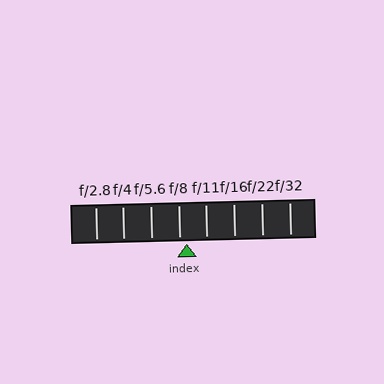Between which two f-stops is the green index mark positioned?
The index mark is between f/8 and f/11.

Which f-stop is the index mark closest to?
The index mark is closest to f/8.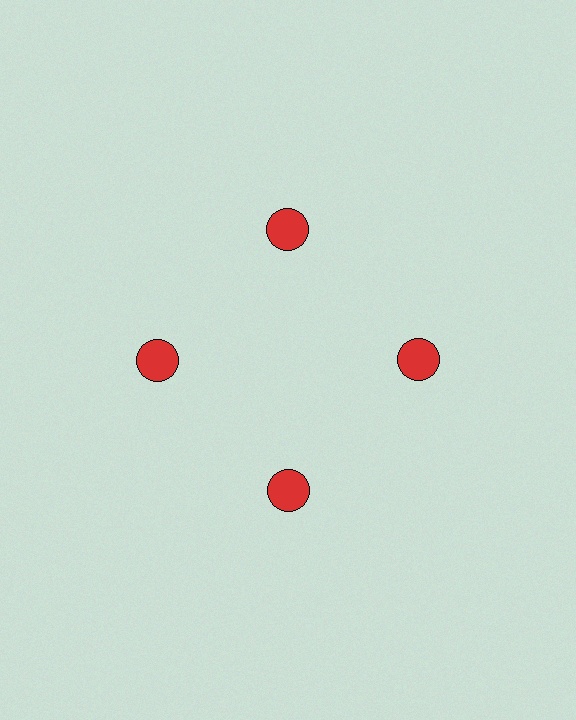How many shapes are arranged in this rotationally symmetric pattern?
There are 4 shapes, arranged in 4 groups of 1.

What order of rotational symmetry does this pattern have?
This pattern has 4-fold rotational symmetry.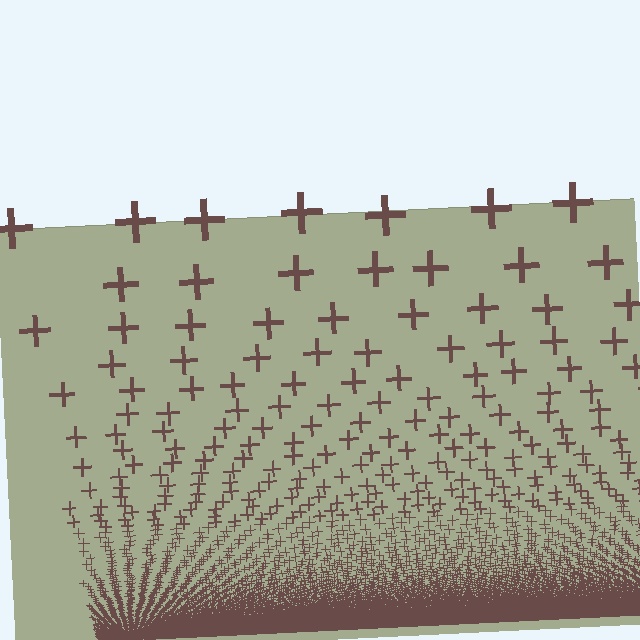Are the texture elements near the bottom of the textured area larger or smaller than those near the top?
Smaller. The gradient is inverted — elements near the bottom are smaller and denser.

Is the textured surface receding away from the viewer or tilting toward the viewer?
The surface appears to tilt toward the viewer. Texture elements get larger and sparser toward the top.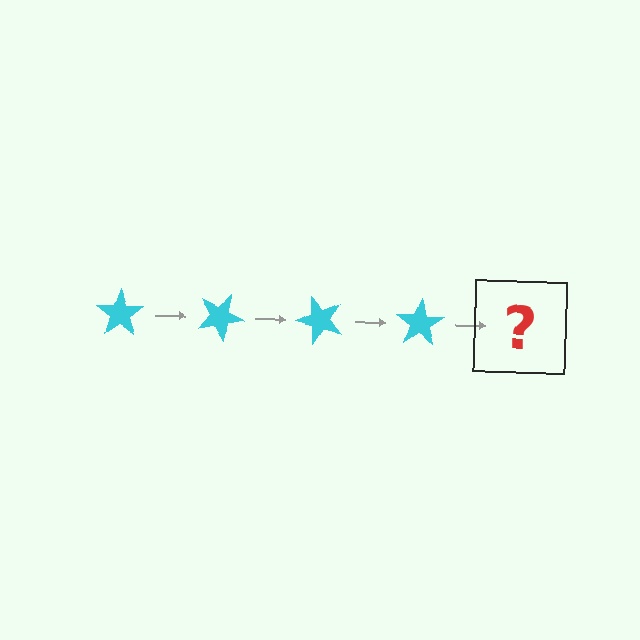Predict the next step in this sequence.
The next step is a cyan star rotated 100 degrees.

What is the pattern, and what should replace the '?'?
The pattern is that the star rotates 25 degrees each step. The '?' should be a cyan star rotated 100 degrees.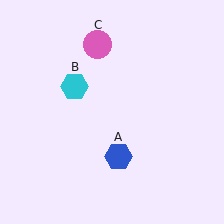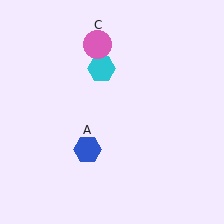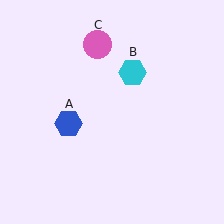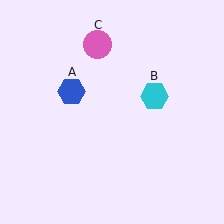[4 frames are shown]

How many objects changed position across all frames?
2 objects changed position: blue hexagon (object A), cyan hexagon (object B).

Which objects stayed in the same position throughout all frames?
Pink circle (object C) remained stationary.